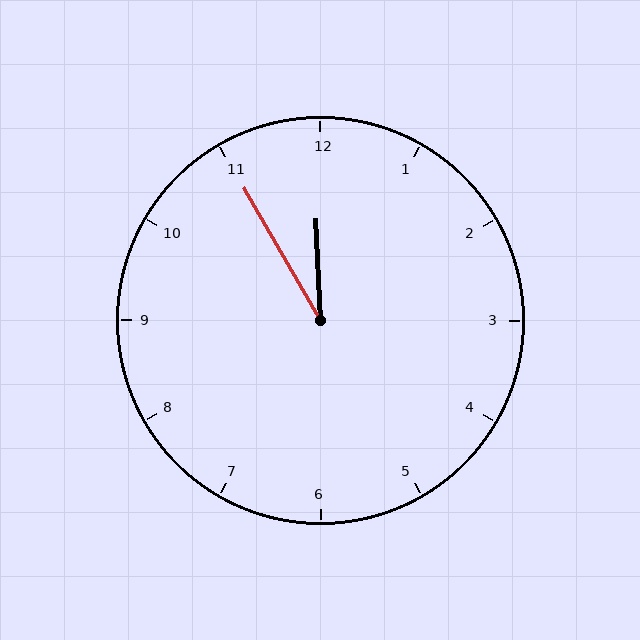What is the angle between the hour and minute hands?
Approximately 28 degrees.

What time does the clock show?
11:55.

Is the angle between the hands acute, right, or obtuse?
It is acute.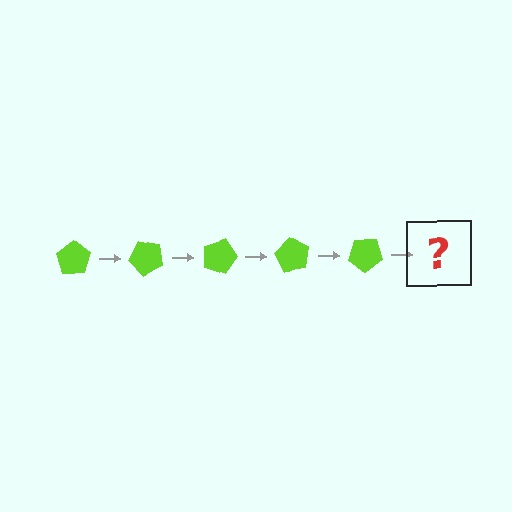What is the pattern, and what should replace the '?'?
The pattern is that the pentagon rotates 45 degrees each step. The '?' should be a lime pentagon rotated 225 degrees.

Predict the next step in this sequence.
The next step is a lime pentagon rotated 225 degrees.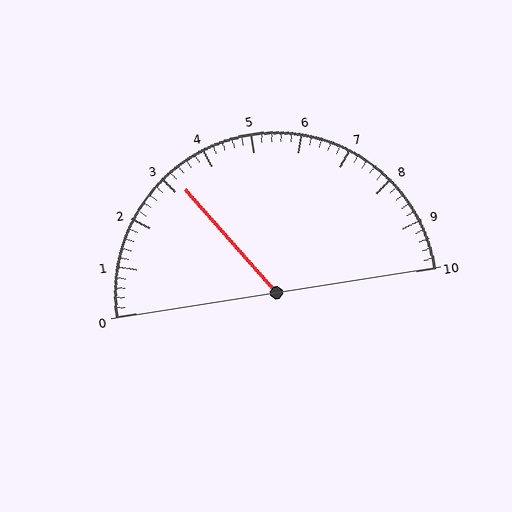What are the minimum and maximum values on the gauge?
The gauge ranges from 0 to 10.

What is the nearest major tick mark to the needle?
The nearest major tick mark is 3.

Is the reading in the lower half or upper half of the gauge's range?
The reading is in the lower half of the range (0 to 10).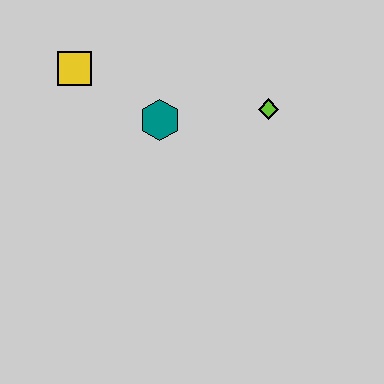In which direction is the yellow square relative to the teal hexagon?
The yellow square is to the left of the teal hexagon.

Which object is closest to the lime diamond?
The teal hexagon is closest to the lime diamond.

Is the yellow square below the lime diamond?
No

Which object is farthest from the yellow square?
The lime diamond is farthest from the yellow square.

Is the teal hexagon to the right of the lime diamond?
No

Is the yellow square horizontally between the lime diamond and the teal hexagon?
No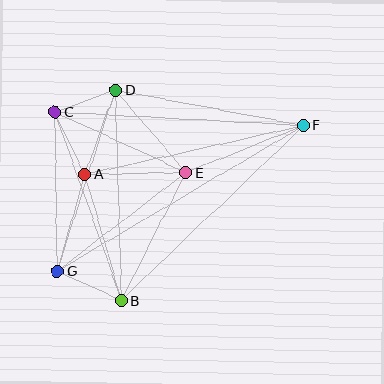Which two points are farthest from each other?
Points F and G are farthest from each other.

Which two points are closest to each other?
Points C and D are closest to each other.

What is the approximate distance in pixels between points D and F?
The distance between D and F is approximately 191 pixels.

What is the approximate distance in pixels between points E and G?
The distance between E and G is approximately 162 pixels.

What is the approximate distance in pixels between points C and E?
The distance between C and E is approximately 144 pixels.